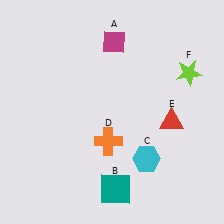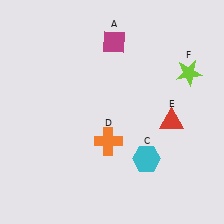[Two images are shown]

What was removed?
The teal square (B) was removed in Image 2.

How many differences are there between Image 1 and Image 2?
There is 1 difference between the two images.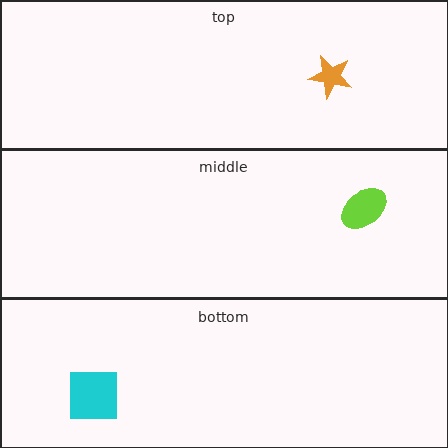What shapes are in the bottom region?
The cyan square.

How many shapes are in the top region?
1.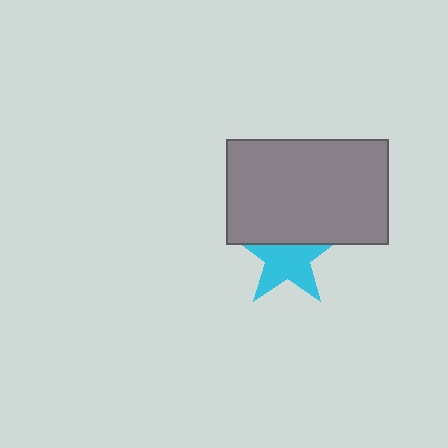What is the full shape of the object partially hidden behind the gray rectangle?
The partially hidden object is a cyan star.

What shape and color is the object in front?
The object in front is a gray rectangle.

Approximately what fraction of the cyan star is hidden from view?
Roughly 35% of the cyan star is hidden behind the gray rectangle.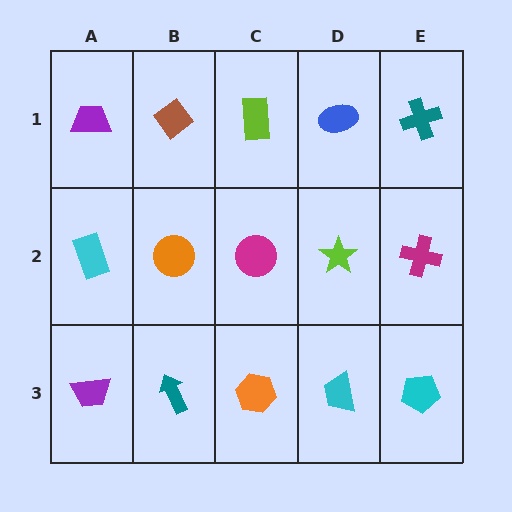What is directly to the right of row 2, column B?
A magenta circle.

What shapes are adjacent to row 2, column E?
A teal cross (row 1, column E), a cyan pentagon (row 3, column E), a lime star (row 2, column D).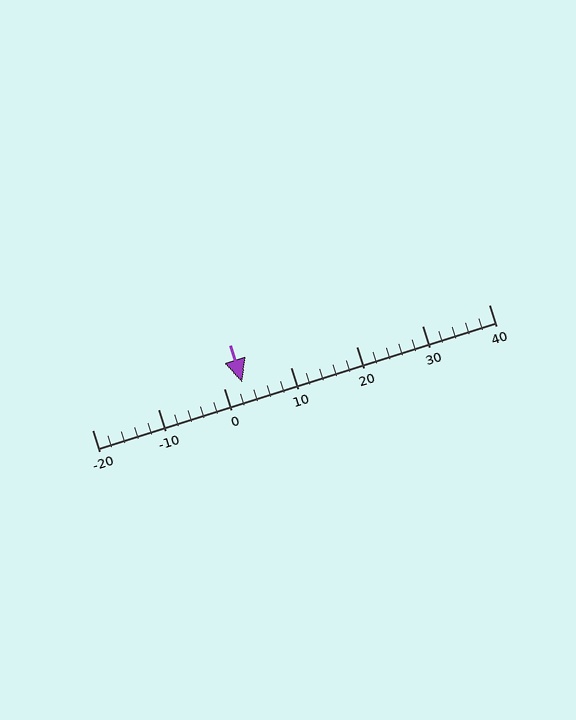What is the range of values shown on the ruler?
The ruler shows values from -20 to 40.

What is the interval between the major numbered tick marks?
The major tick marks are spaced 10 units apart.